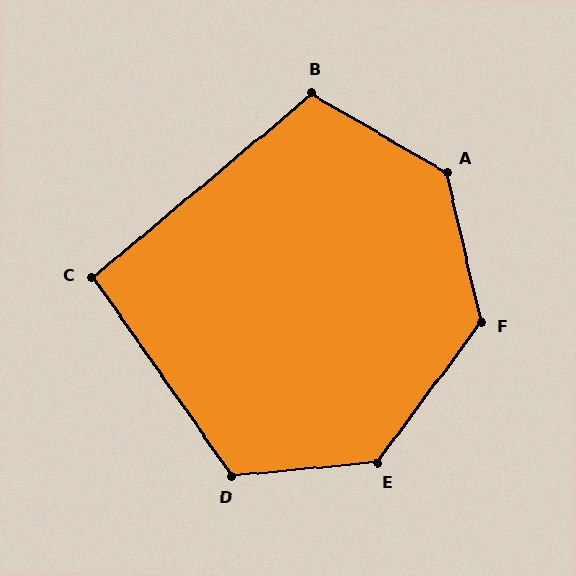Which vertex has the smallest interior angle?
C, at approximately 95 degrees.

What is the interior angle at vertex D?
Approximately 120 degrees (obtuse).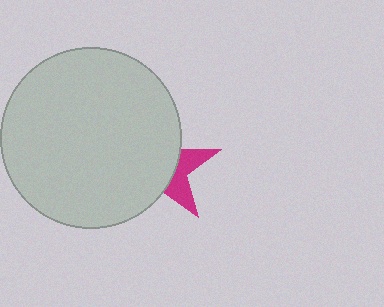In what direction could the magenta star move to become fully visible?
The magenta star could move right. That would shift it out from behind the light gray circle entirely.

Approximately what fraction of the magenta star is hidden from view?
Roughly 69% of the magenta star is hidden behind the light gray circle.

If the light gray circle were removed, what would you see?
You would see the complete magenta star.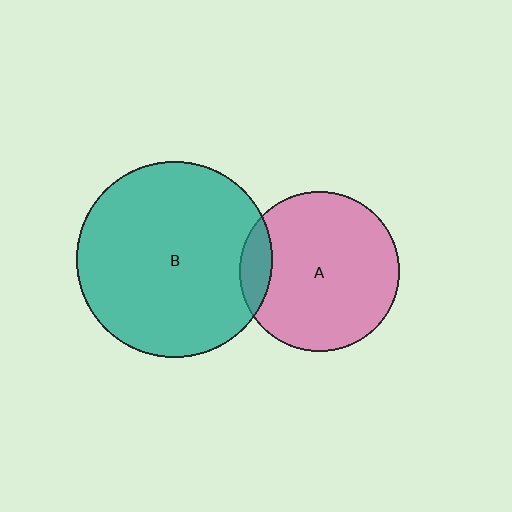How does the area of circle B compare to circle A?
Approximately 1.5 times.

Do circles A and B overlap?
Yes.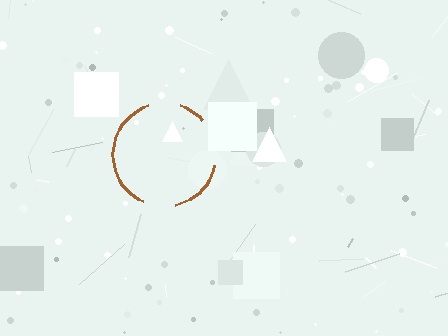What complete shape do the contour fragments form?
The contour fragments form a circle.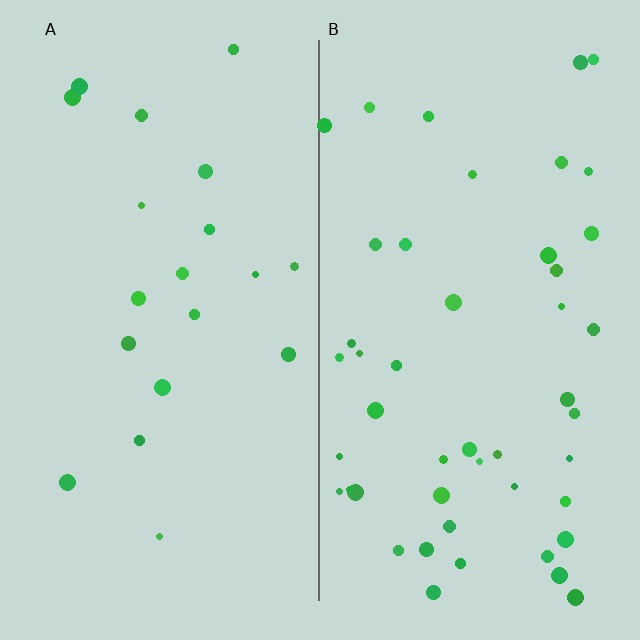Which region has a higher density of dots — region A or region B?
B (the right).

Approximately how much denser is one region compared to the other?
Approximately 2.4× — region B over region A.